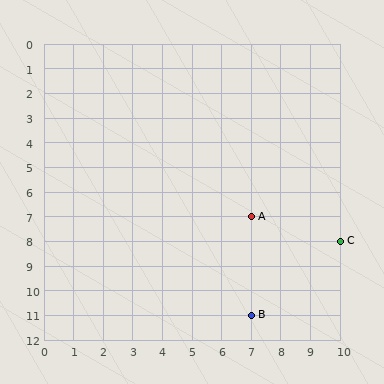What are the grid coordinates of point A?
Point A is at grid coordinates (7, 7).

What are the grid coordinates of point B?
Point B is at grid coordinates (7, 11).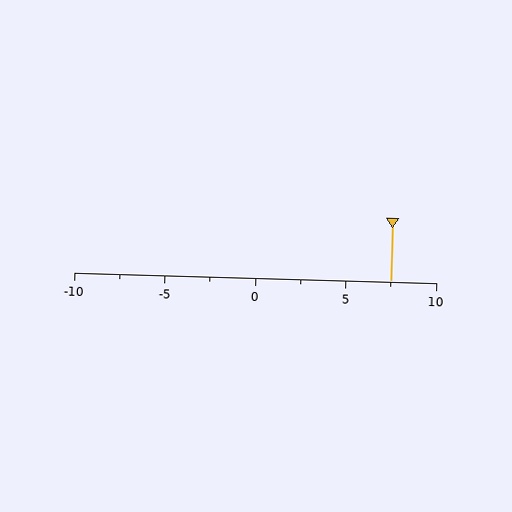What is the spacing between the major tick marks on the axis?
The major ticks are spaced 5 apart.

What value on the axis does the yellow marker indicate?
The marker indicates approximately 7.5.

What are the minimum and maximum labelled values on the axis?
The axis runs from -10 to 10.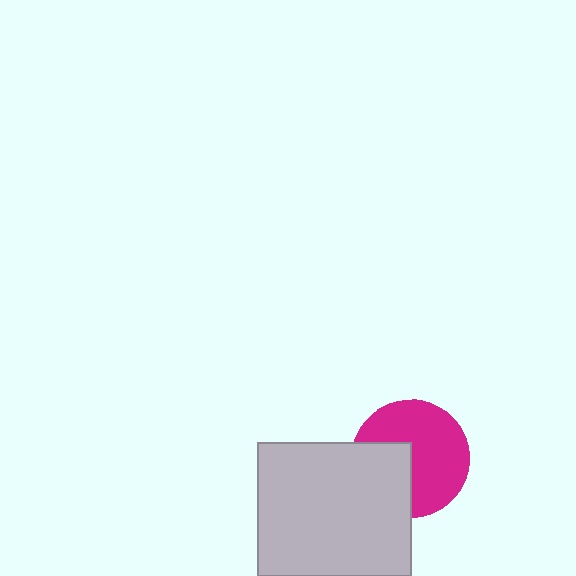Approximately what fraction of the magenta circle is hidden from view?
Roughly 36% of the magenta circle is hidden behind the light gray rectangle.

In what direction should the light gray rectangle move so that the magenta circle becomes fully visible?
The light gray rectangle should move left. That is the shortest direction to clear the overlap and leave the magenta circle fully visible.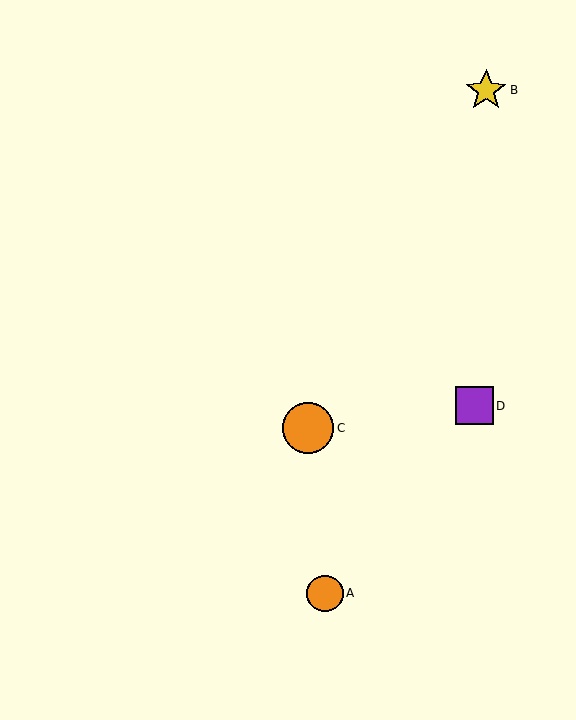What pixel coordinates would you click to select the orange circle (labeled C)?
Click at (308, 428) to select the orange circle C.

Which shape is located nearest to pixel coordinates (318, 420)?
The orange circle (labeled C) at (308, 428) is nearest to that location.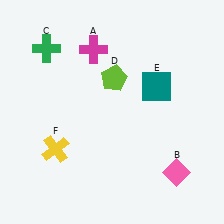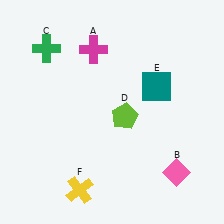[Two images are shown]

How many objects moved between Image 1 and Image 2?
2 objects moved between the two images.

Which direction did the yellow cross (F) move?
The yellow cross (F) moved down.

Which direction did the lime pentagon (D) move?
The lime pentagon (D) moved down.